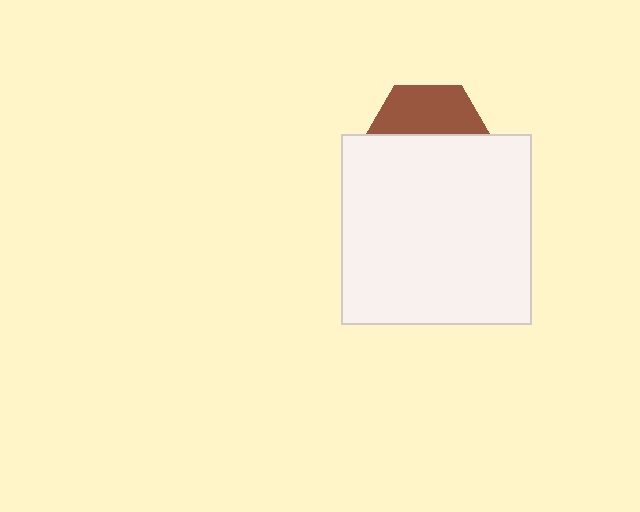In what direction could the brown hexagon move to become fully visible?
The brown hexagon could move up. That would shift it out from behind the white square entirely.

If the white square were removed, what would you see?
You would see the complete brown hexagon.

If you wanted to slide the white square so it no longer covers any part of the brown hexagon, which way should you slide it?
Slide it down — that is the most direct way to separate the two shapes.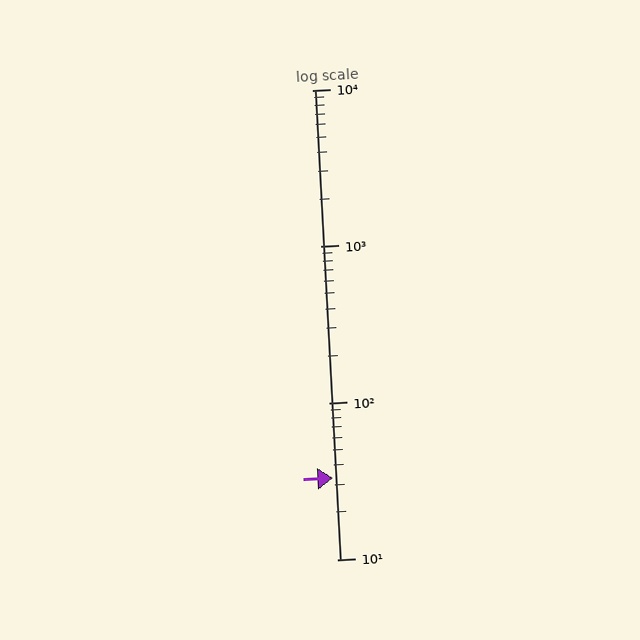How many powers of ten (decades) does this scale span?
The scale spans 3 decades, from 10 to 10000.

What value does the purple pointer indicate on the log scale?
The pointer indicates approximately 33.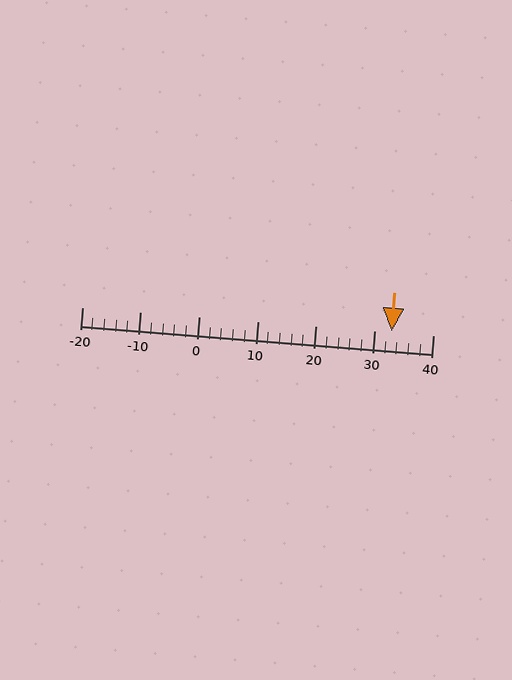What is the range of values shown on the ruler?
The ruler shows values from -20 to 40.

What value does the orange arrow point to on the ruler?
The orange arrow points to approximately 33.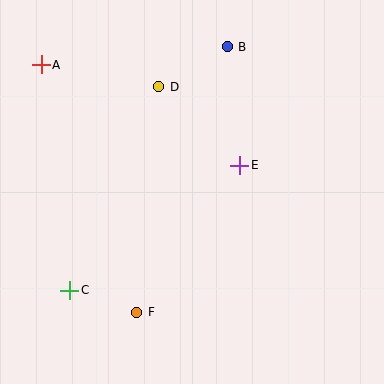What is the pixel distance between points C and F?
The distance between C and F is 71 pixels.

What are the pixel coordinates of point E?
Point E is at (240, 165).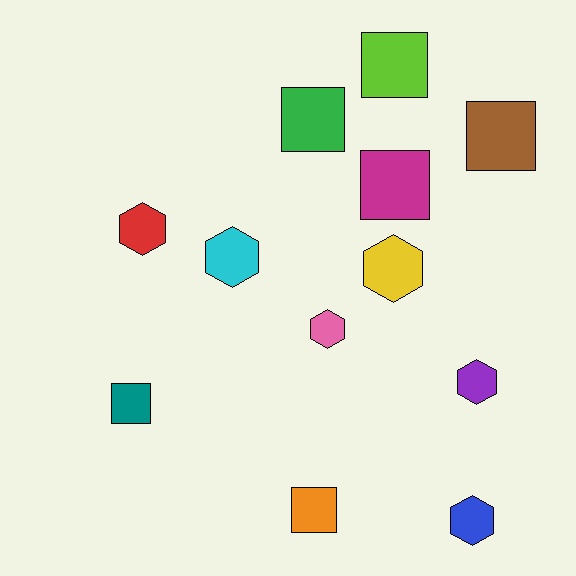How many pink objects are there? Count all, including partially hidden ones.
There is 1 pink object.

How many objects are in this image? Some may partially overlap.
There are 12 objects.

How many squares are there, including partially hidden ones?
There are 6 squares.